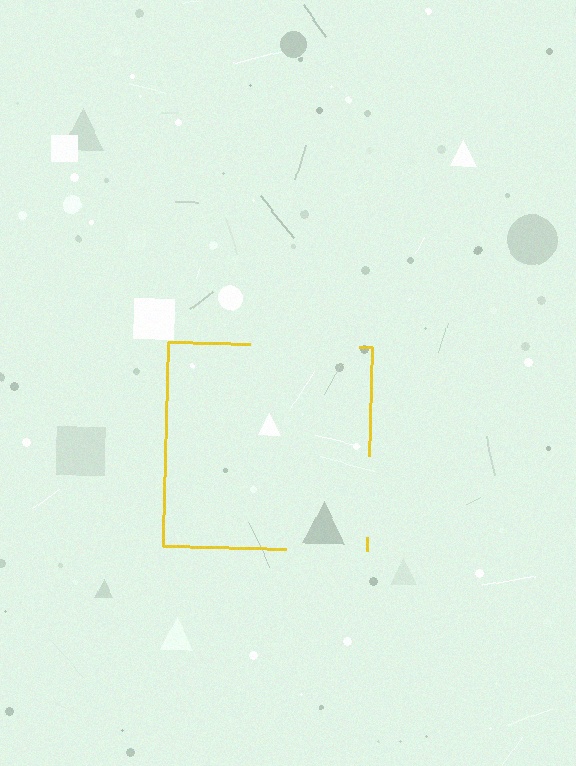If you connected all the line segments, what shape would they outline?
They would outline a square.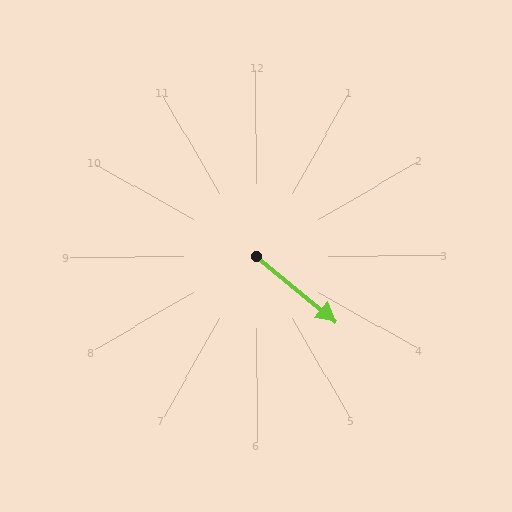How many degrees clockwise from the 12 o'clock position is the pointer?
Approximately 130 degrees.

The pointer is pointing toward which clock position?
Roughly 4 o'clock.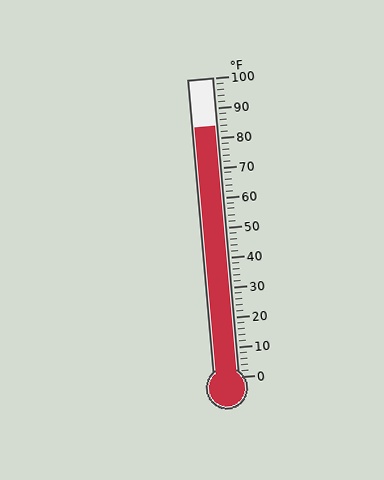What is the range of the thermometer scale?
The thermometer scale ranges from 0°F to 100°F.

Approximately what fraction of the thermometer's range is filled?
The thermometer is filled to approximately 85% of its range.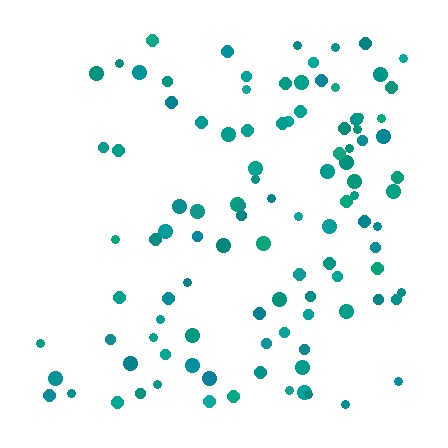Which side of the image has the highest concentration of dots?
The right.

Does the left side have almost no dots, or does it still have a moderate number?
Still a moderate number, just noticeably fewer than the right.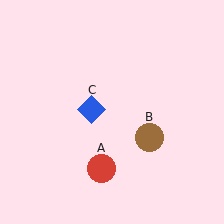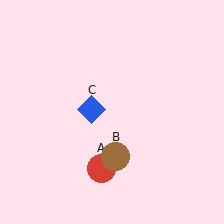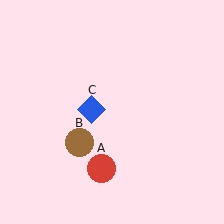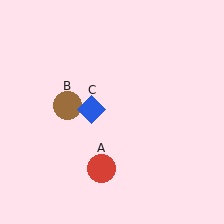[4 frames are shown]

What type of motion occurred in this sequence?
The brown circle (object B) rotated clockwise around the center of the scene.